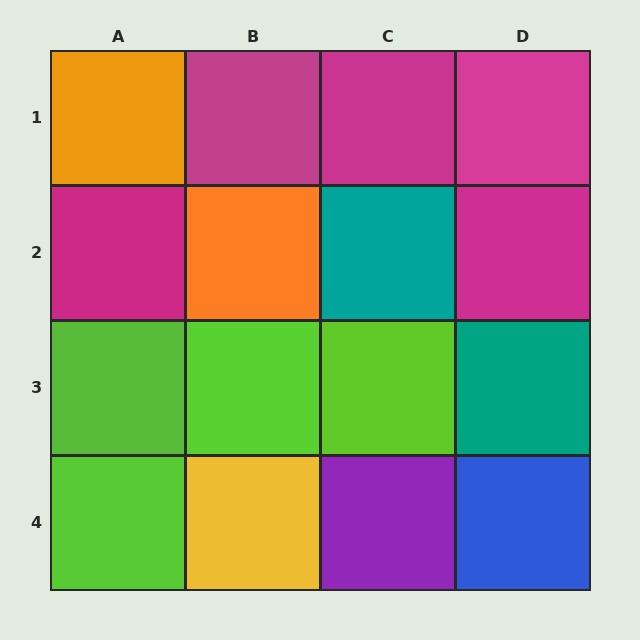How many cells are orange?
2 cells are orange.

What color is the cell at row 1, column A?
Orange.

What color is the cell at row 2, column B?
Orange.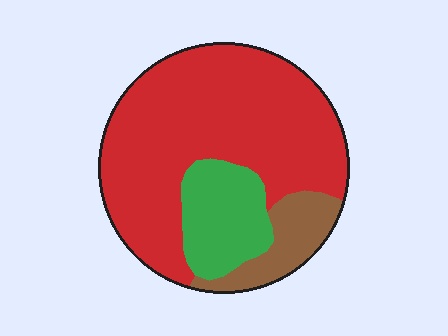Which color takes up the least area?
Brown, at roughly 15%.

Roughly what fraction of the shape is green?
Green takes up less than a quarter of the shape.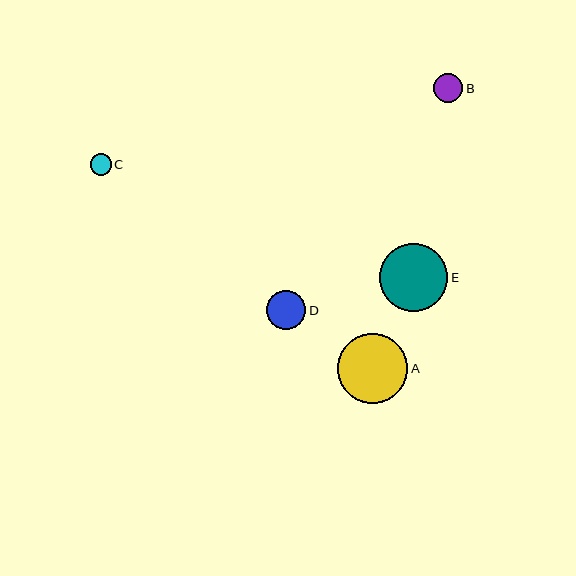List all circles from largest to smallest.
From largest to smallest: A, E, D, B, C.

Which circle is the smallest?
Circle C is the smallest with a size of approximately 21 pixels.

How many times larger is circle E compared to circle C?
Circle E is approximately 3.2 times the size of circle C.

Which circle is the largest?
Circle A is the largest with a size of approximately 70 pixels.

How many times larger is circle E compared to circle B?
Circle E is approximately 2.3 times the size of circle B.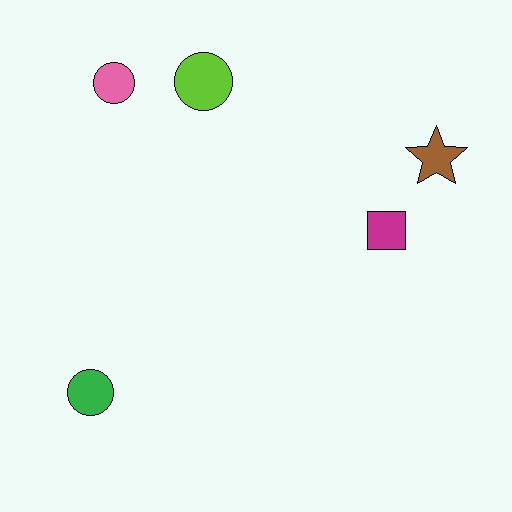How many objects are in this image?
There are 5 objects.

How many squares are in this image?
There is 1 square.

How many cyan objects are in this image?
There are no cyan objects.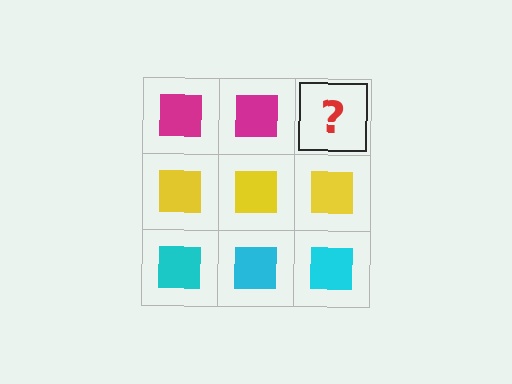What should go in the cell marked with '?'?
The missing cell should contain a magenta square.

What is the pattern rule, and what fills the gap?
The rule is that each row has a consistent color. The gap should be filled with a magenta square.